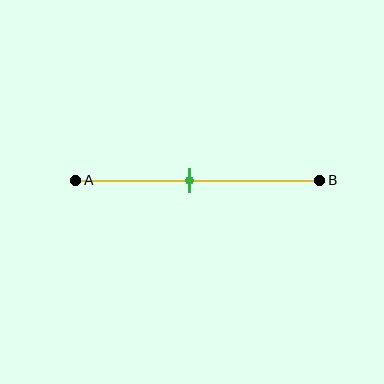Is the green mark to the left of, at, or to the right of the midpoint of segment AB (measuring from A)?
The green mark is approximately at the midpoint of segment AB.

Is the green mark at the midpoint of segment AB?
Yes, the mark is approximately at the midpoint.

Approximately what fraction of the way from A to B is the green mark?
The green mark is approximately 45% of the way from A to B.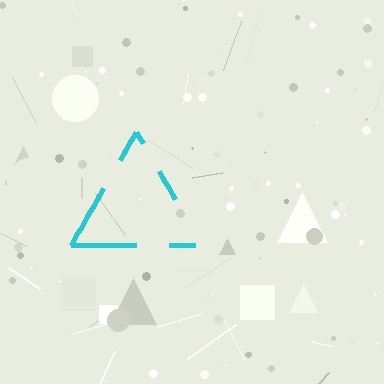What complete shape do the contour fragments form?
The contour fragments form a triangle.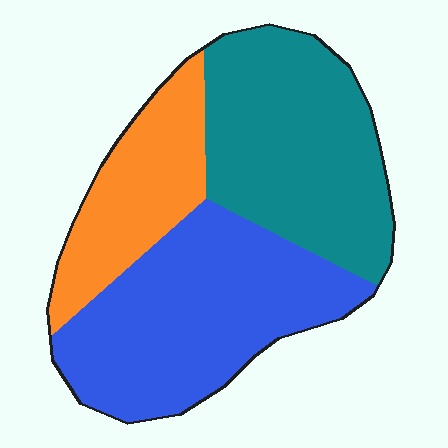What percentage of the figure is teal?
Teal covers roughly 40% of the figure.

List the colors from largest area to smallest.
From largest to smallest: blue, teal, orange.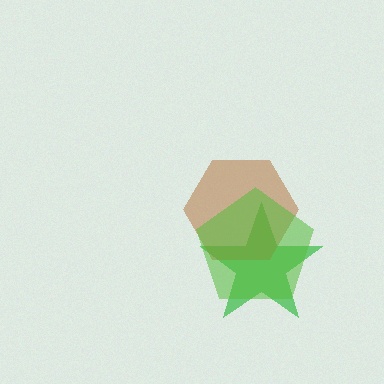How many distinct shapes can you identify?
There are 3 distinct shapes: a green star, a brown hexagon, a lime pentagon.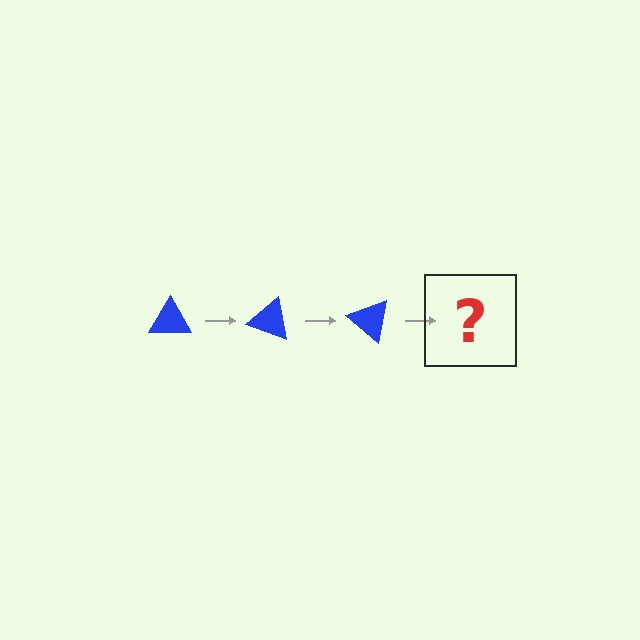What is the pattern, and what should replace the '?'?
The pattern is that the triangle rotates 20 degrees each step. The '?' should be a blue triangle rotated 60 degrees.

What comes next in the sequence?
The next element should be a blue triangle rotated 60 degrees.